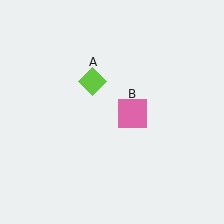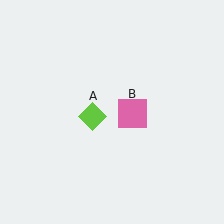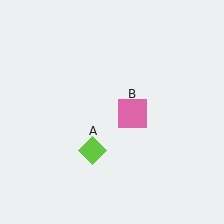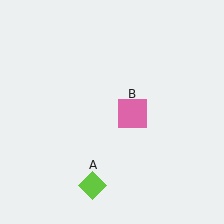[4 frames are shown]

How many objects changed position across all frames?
1 object changed position: lime diamond (object A).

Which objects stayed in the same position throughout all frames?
Pink square (object B) remained stationary.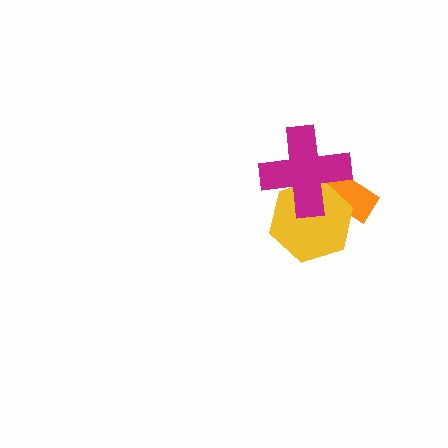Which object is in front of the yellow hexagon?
The magenta cross is in front of the yellow hexagon.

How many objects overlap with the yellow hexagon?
2 objects overlap with the yellow hexagon.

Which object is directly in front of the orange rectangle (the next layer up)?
The yellow hexagon is directly in front of the orange rectangle.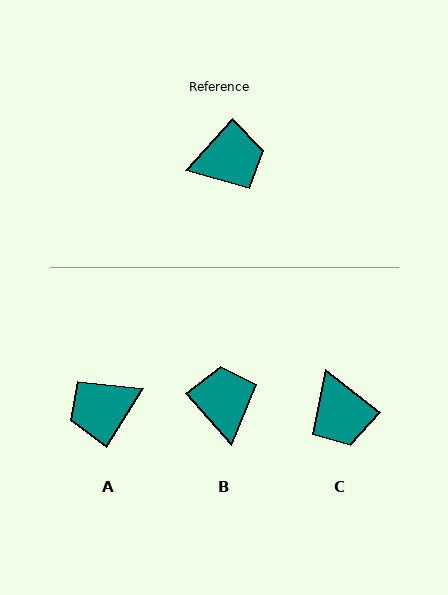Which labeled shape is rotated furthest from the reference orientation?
A, about 171 degrees away.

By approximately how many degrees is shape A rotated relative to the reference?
Approximately 171 degrees clockwise.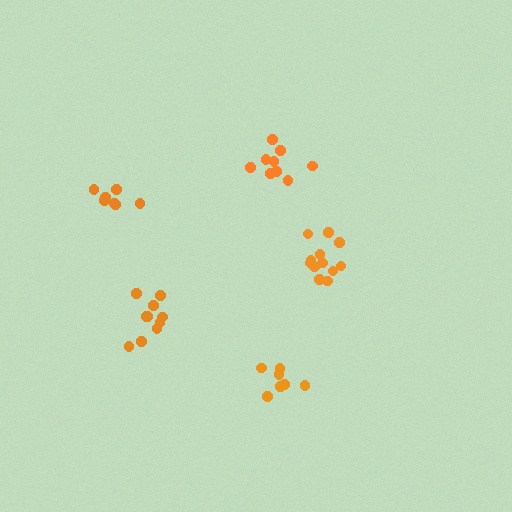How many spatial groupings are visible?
There are 5 spatial groupings.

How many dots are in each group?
Group 1: 10 dots, Group 2: 12 dots, Group 3: 7 dots, Group 4: 7 dots, Group 5: 9 dots (45 total).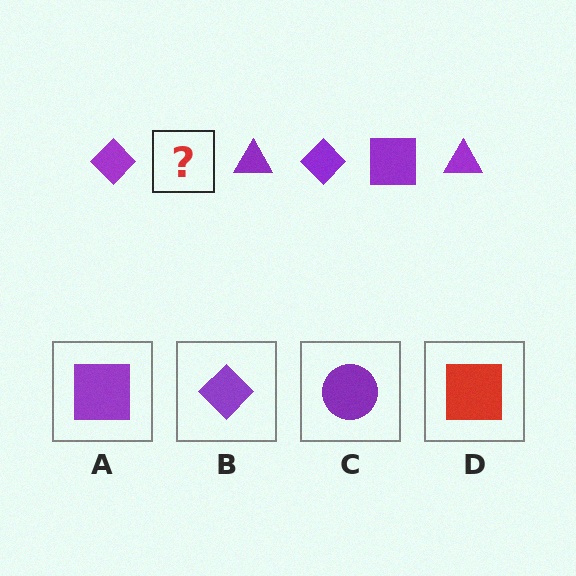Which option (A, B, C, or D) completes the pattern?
A.